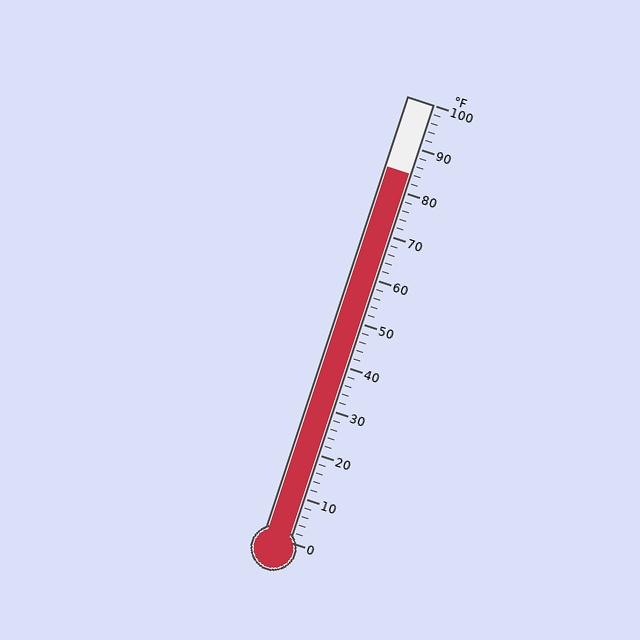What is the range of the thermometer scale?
The thermometer scale ranges from 0°F to 100°F.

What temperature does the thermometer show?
The thermometer shows approximately 84°F.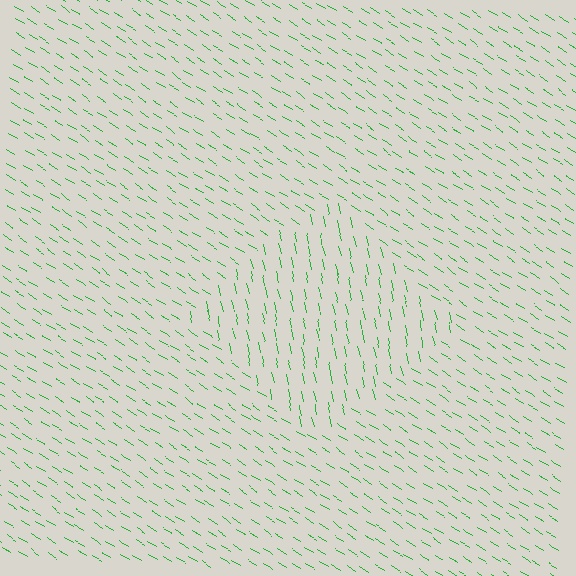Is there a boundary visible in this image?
Yes, there is a texture boundary formed by a change in line orientation.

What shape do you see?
I see a diamond.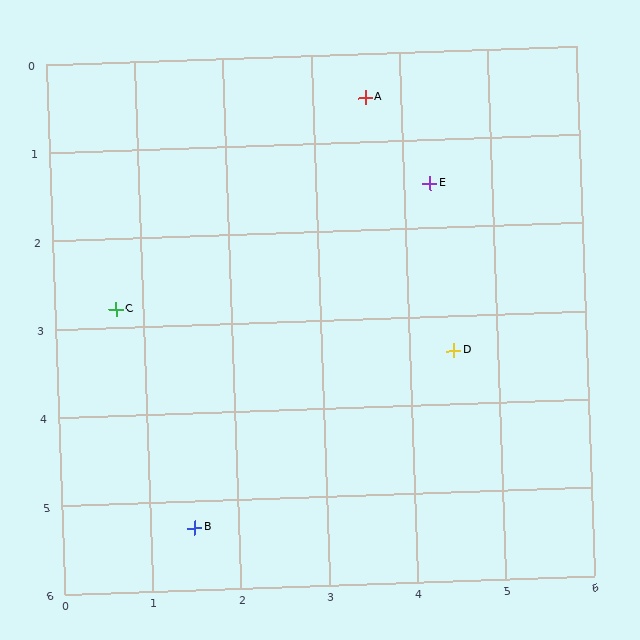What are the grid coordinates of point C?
Point C is at approximately (0.7, 2.8).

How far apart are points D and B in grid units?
Points D and B are about 3.6 grid units apart.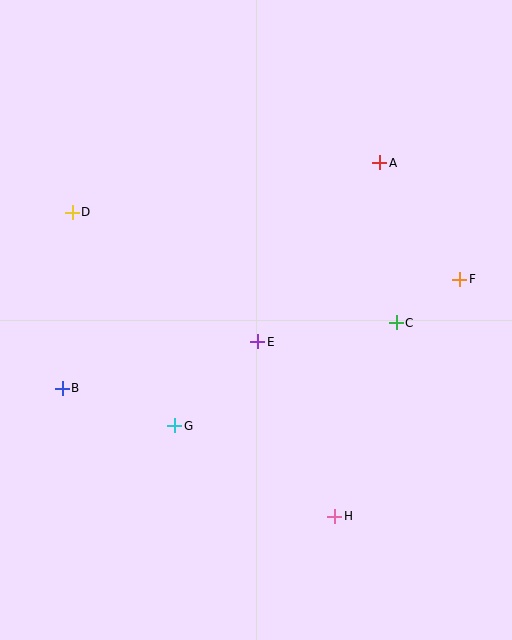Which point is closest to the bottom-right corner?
Point H is closest to the bottom-right corner.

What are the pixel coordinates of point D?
Point D is at (72, 212).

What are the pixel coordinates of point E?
Point E is at (258, 342).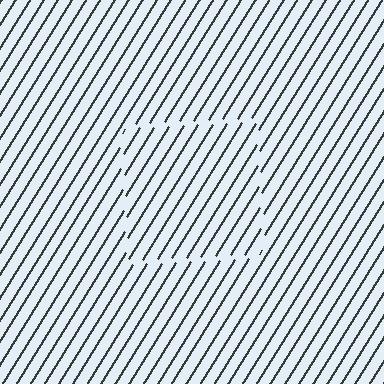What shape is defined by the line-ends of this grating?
An illusory square. The interior of the shape contains the same grating, shifted by half a period — the contour is defined by the phase discontinuity where line-ends from the inner and outer gratings abut.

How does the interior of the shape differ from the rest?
The interior of the shape contains the same grating, shifted by half a period — the contour is defined by the phase discontinuity where line-ends from the inner and outer gratings abut.